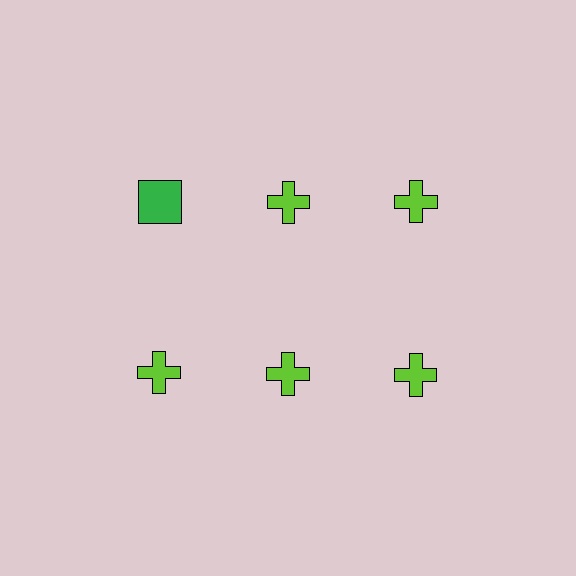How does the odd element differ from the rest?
It differs in both color (green instead of lime) and shape (square instead of cross).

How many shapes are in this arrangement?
There are 6 shapes arranged in a grid pattern.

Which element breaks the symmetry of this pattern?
The green square in the top row, leftmost column breaks the symmetry. All other shapes are lime crosses.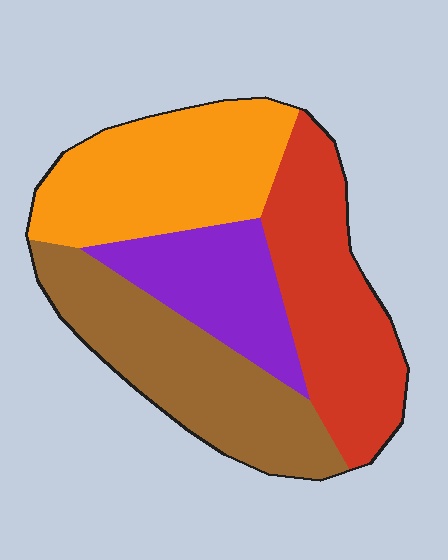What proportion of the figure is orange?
Orange covers roughly 30% of the figure.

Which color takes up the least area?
Purple, at roughly 15%.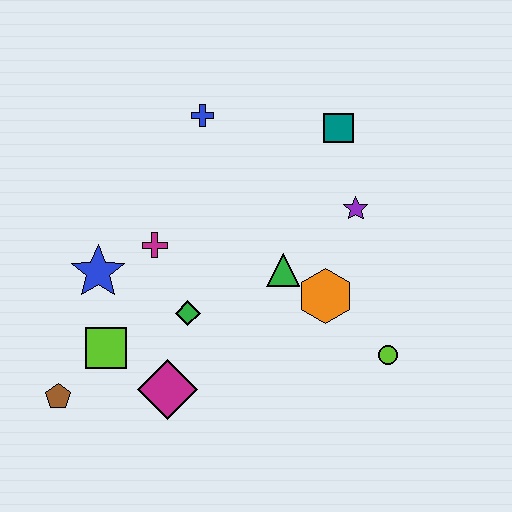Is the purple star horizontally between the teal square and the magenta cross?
No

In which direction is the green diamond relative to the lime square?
The green diamond is to the right of the lime square.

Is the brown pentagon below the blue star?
Yes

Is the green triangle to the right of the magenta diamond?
Yes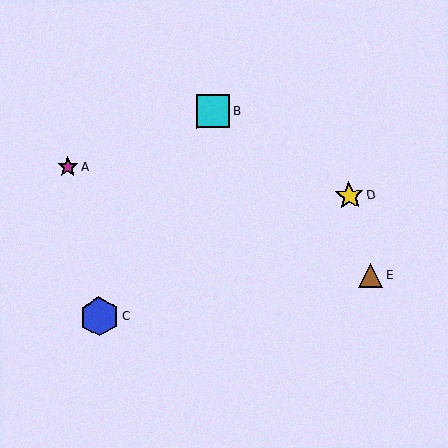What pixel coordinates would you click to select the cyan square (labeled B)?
Click at (213, 111) to select the cyan square B.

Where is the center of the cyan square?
The center of the cyan square is at (213, 111).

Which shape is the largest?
The blue hexagon (labeled C) is the largest.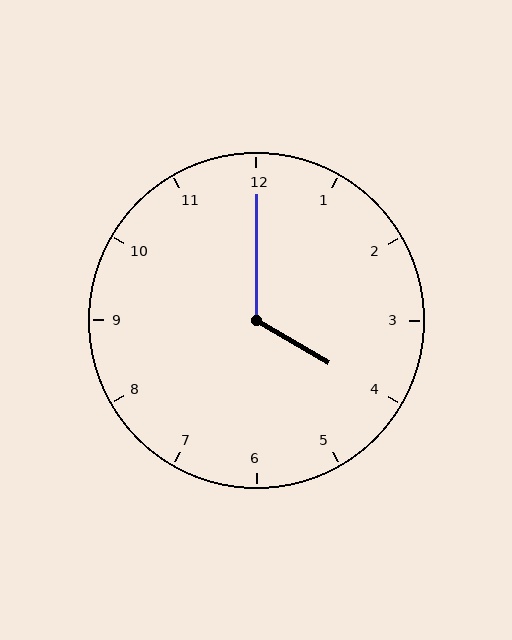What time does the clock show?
4:00.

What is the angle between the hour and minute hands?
Approximately 120 degrees.